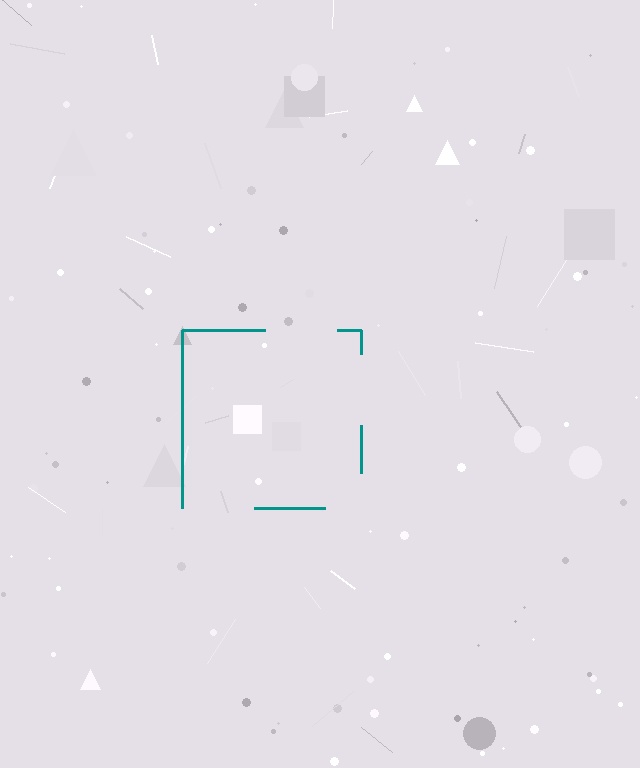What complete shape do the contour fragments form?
The contour fragments form a square.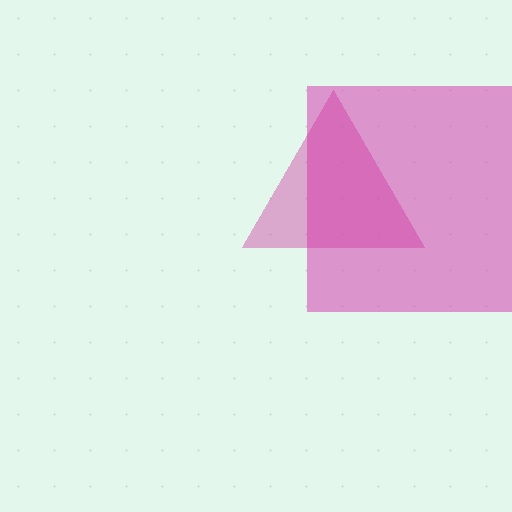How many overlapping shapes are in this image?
There are 2 overlapping shapes in the image.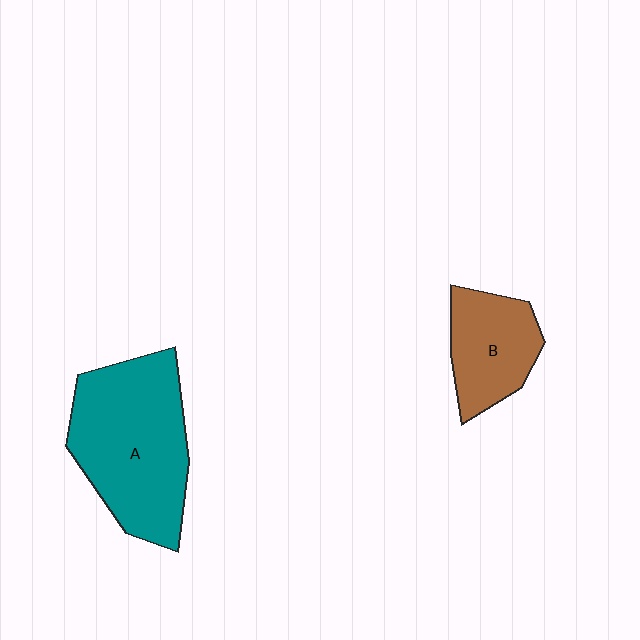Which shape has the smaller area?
Shape B (brown).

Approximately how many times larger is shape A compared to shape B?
Approximately 2.0 times.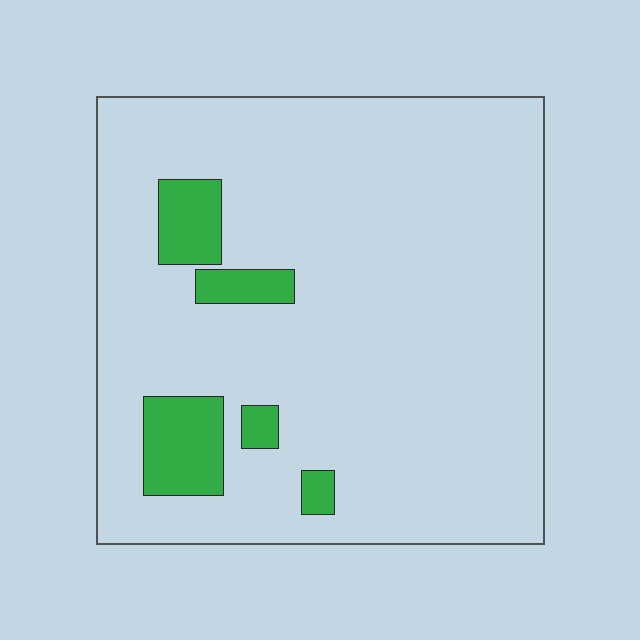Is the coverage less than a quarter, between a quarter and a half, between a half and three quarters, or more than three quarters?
Less than a quarter.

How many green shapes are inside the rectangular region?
5.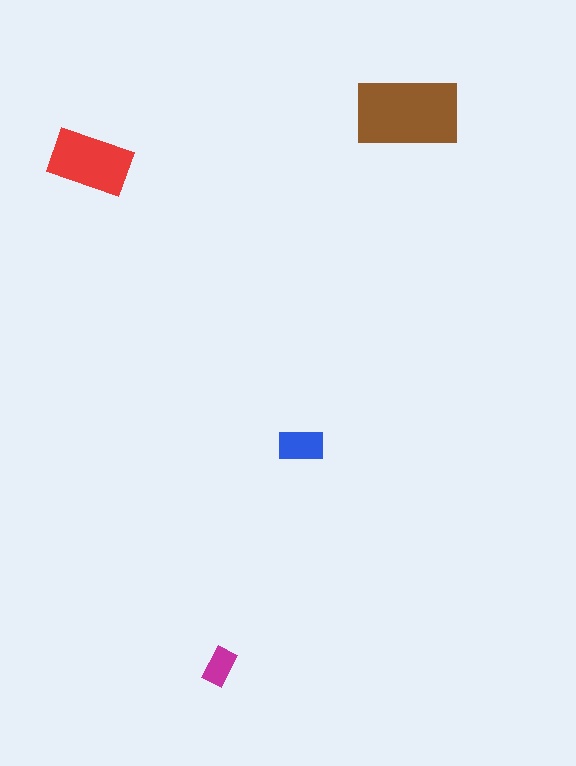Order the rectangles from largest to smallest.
the brown one, the red one, the blue one, the magenta one.